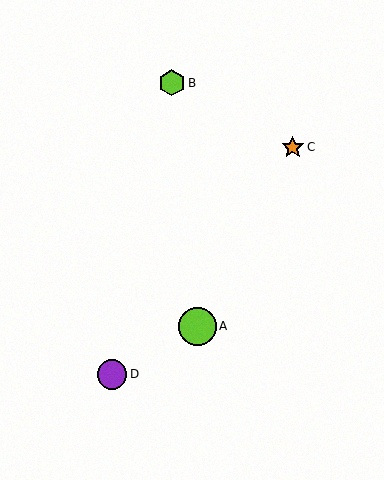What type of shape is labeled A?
Shape A is a lime circle.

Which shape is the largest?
The lime circle (labeled A) is the largest.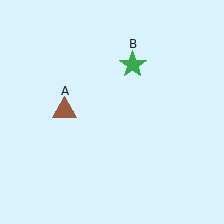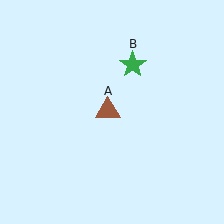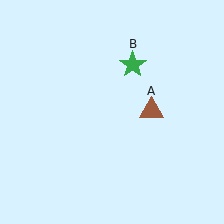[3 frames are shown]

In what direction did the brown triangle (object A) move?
The brown triangle (object A) moved right.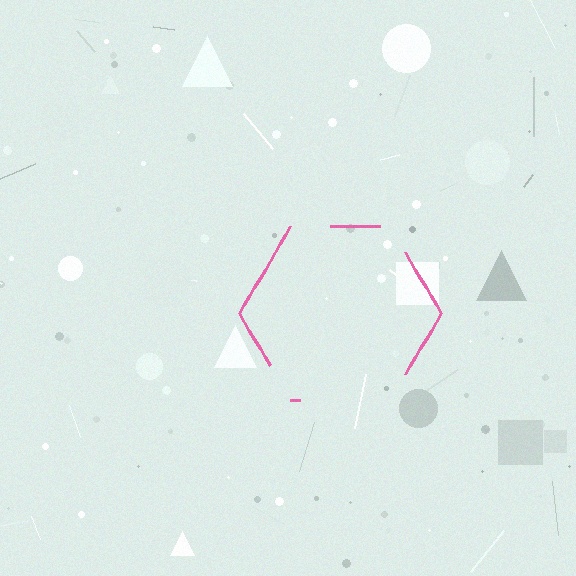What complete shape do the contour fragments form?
The contour fragments form a hexagon.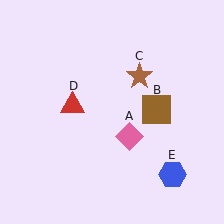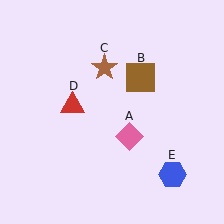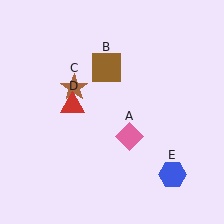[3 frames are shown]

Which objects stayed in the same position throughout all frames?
Pink diamond (object A) and red triangle (object D) and blue hexagon (object E) remained stationary.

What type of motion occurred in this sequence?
The brown square (object B), brown star (object C) rotated counterclockwise around the center of the scene.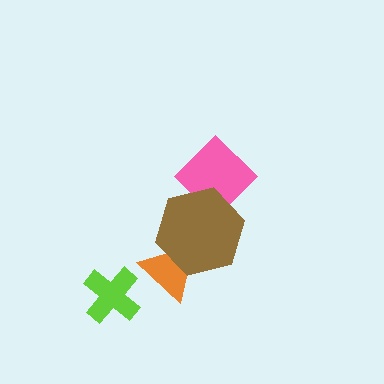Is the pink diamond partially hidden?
Yes, it is partially covered by another shape.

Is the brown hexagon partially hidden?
No, no other shape covers it.